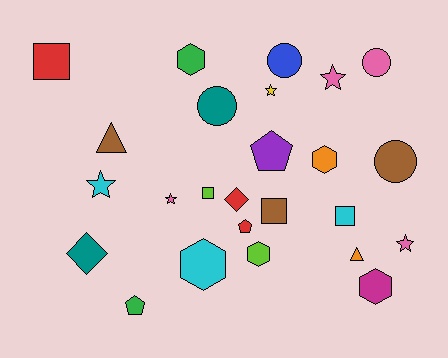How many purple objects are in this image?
There is 1 purple object.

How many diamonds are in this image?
There are 2 diamonds.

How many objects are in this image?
There are 25 objects.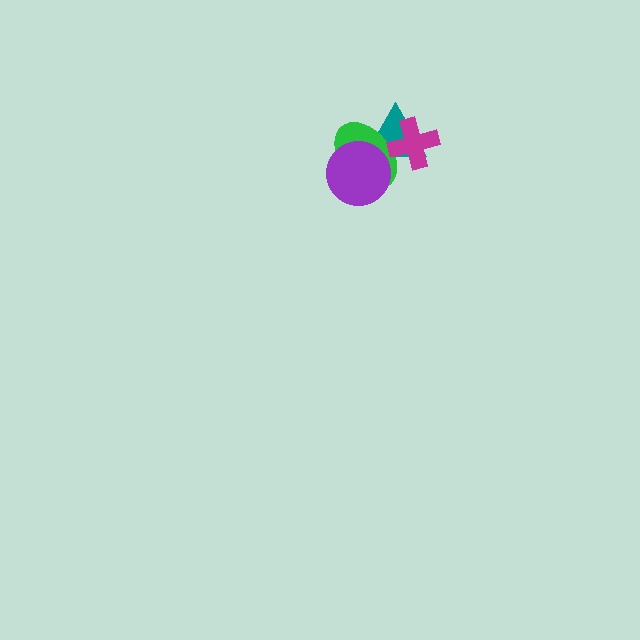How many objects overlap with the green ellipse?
3 objects overlap with the green ellipse.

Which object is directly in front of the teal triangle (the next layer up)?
The green ellipse is directly in front of the teal triangle.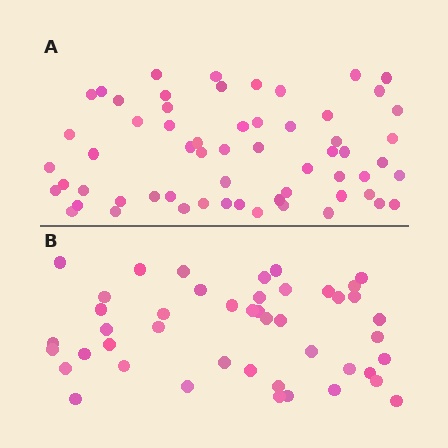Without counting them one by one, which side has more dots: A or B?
Region A (the top region) has more dots.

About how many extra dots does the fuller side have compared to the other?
Region A has approximately 15 more dots than region B.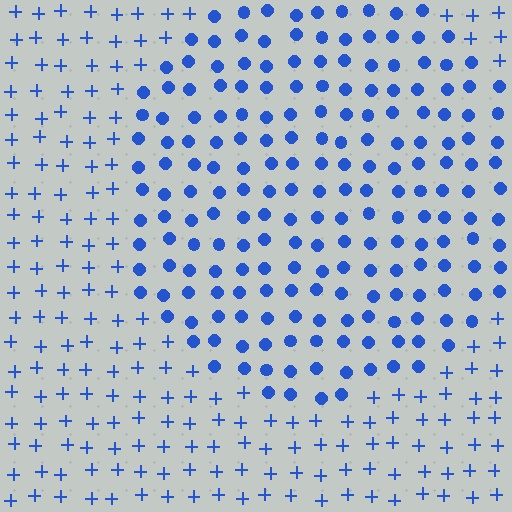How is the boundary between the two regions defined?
The boundary is defined by a change in element shape: circles inside vs. plus signs outside. All elements share the same color and spacing.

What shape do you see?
I see a circle.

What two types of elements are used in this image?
The image uses circles inside the circle region and plus signs outside it.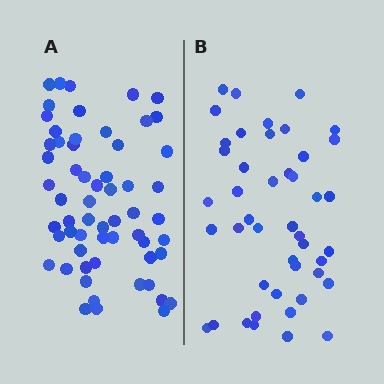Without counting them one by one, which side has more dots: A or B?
Region A (the left region) has more dots.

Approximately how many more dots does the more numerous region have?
Region A has approximately 15 more dots than region B.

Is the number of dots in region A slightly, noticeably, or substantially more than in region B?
Region A has noticeably more, but not dramatically so. The ratio is roughly 1.3 to 1.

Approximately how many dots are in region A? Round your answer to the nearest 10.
About 60 dots.